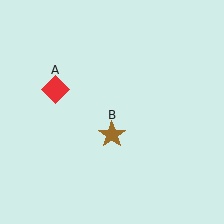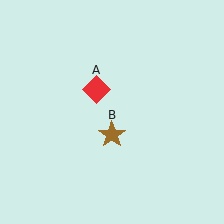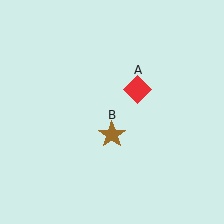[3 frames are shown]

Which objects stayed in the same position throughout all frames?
Brown star (object B) remained stationary.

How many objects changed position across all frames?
1 object changed position: red diamond (object A).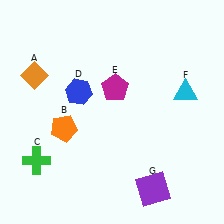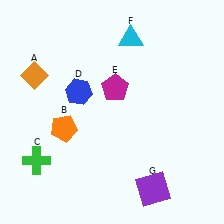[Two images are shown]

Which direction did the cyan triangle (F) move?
The cyan triangle (F) moved left.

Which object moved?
The cyan triangle (F) moved left.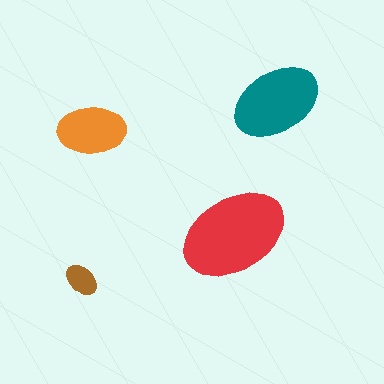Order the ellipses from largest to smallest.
the red one, the teal one, the orange one, the brown one.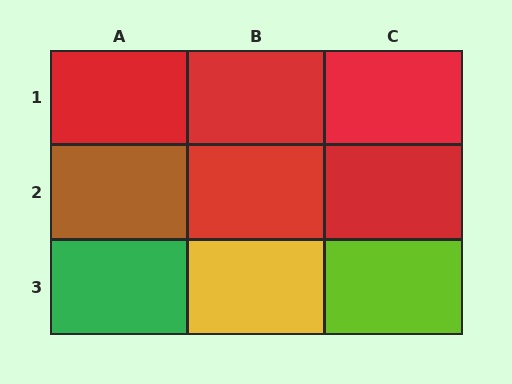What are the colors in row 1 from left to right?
Red, red, red.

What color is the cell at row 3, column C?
Lime.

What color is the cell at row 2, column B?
Red.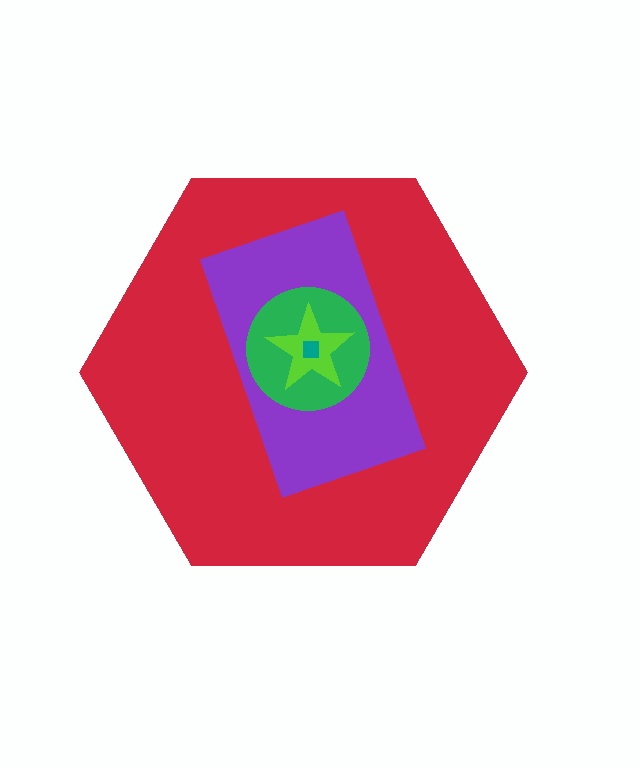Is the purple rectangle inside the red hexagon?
Yes.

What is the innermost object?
The teal square.